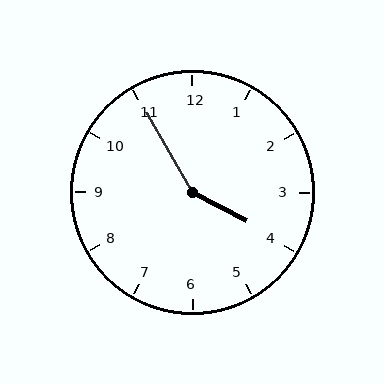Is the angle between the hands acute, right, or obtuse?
It is obtuse.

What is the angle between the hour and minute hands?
Approximately 148 degrees.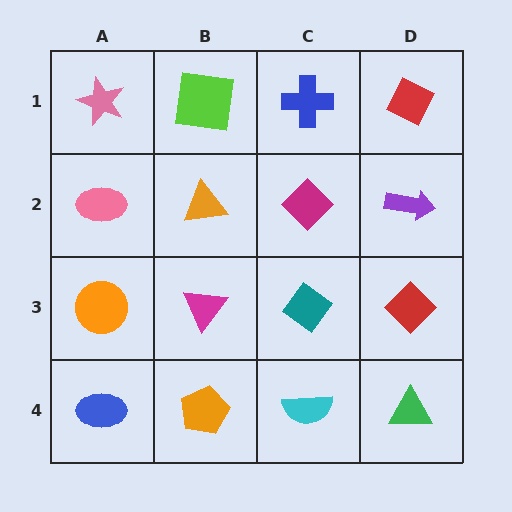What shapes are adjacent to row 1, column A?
A pink ellipse (row 2, column A), a lime square (row 1, column B).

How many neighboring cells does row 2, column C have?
4.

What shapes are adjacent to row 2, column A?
A pink star (row 1, column A), an orange circle (row 3, column A), an orange triangle (row 2, column B).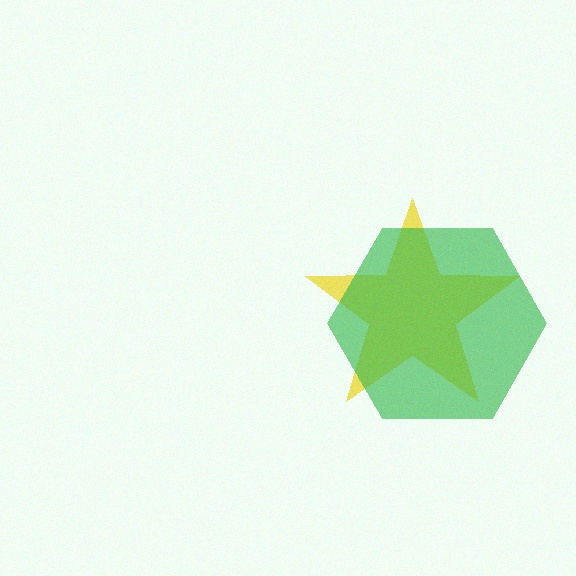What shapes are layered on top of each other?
The layered shapes are: a yellow star, a green hexagon.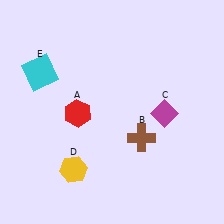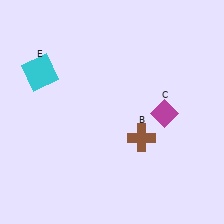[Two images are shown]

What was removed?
The red hexagon (A), the yellow hexagon (D) were removed in Image 2.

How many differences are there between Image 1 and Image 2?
There are 2 differences between the two images.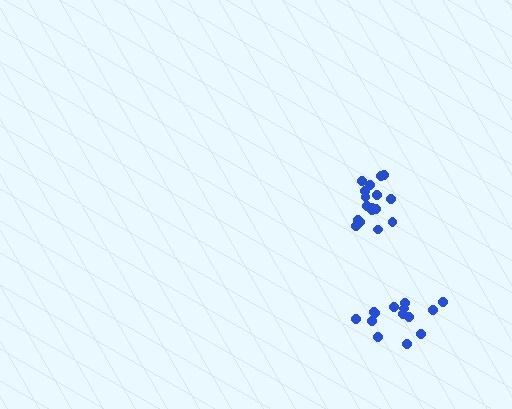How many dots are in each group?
Group 1: 17 dots, Group 2: 14 dots (31 total).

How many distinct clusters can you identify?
There are 2 distinct clusters.